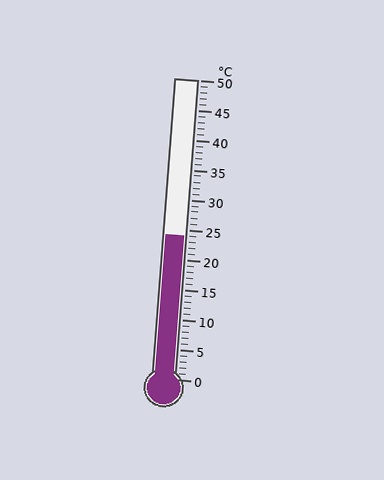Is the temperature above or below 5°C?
The temperature is above 5°C.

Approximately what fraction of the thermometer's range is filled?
The thermometer is filled to approximately 50% of its range.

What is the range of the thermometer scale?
The thermometer scale ranges from 0°C to 50°C.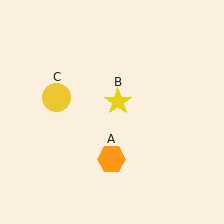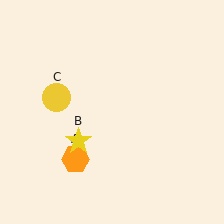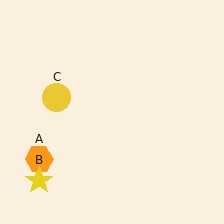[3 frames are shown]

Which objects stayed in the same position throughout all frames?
Yellow circle (object C) remained stationary.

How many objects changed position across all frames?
2 objects changed position: orange hexagon (object A), yellow star (object B).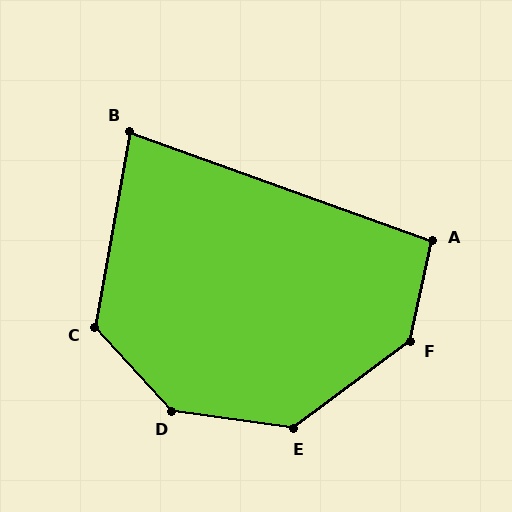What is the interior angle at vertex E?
Approximately 135 degrees (obtuse).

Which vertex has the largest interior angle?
D, at approximately 141 degrees.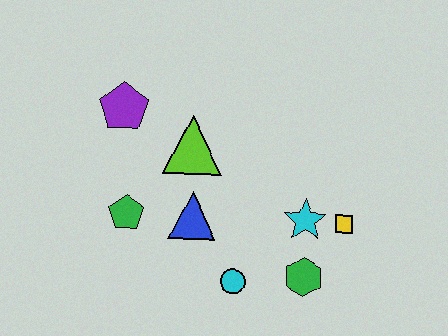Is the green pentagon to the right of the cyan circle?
No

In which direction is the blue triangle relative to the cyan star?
The blue triangle is to the left of the cyan star.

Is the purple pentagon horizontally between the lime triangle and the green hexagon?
No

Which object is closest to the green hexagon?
The cyan star is closest to the green hexagon.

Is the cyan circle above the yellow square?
No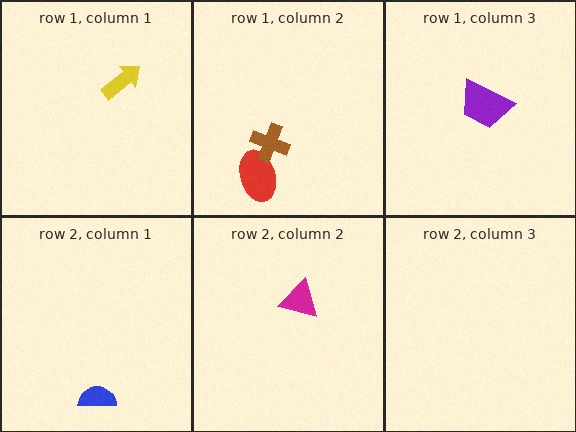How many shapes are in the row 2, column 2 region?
1.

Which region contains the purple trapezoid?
The row 1, column 3 region.